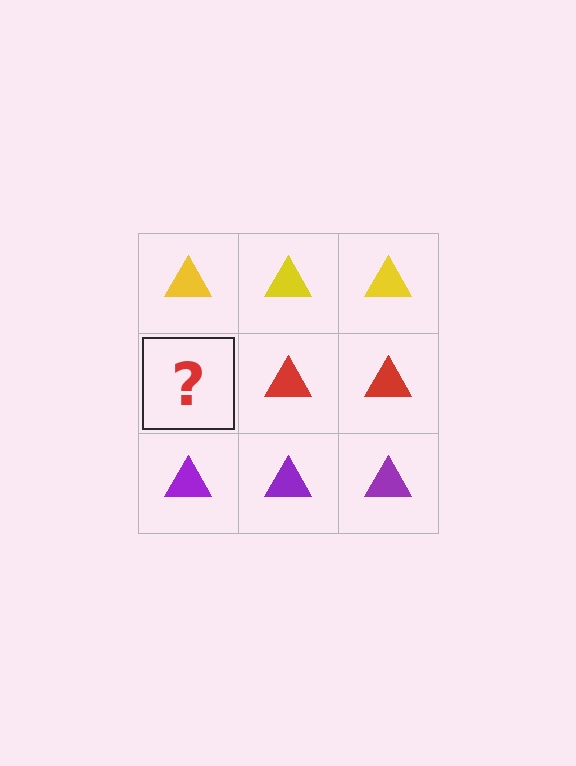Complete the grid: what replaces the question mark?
The question mark should be replaced with a red triangle.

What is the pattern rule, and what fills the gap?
The rule is that each row has a consistent color. The gap should be filled with a red triangle.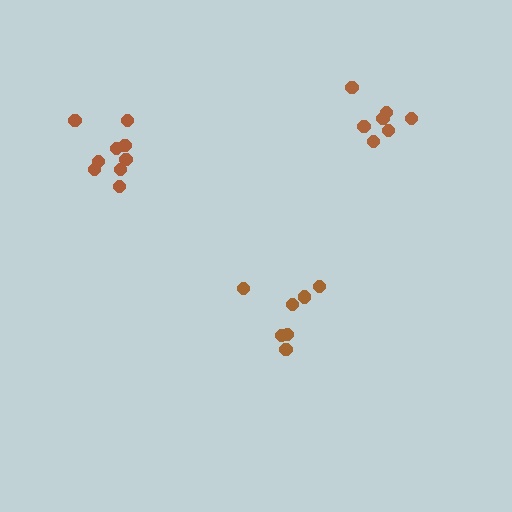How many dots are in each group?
Group 1: 7 dots, Group 2: 9 dots, Group 3: 7 dots (23 total).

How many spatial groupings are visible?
There are 3 spatial groupings.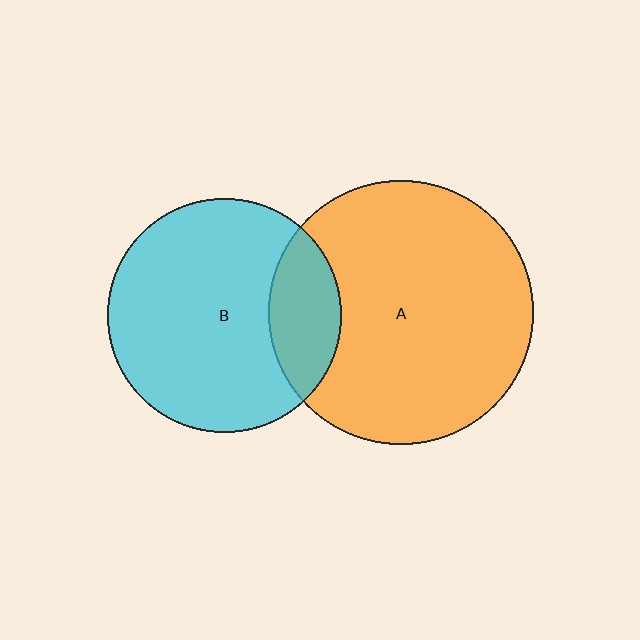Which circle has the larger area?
Circle A (orange).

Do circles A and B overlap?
Yes.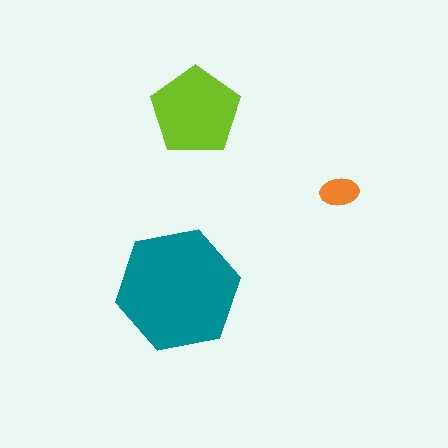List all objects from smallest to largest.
The orange ellipse, the lime pentagon, the teal hexagon.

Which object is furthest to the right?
The orange ellipse is rightmost.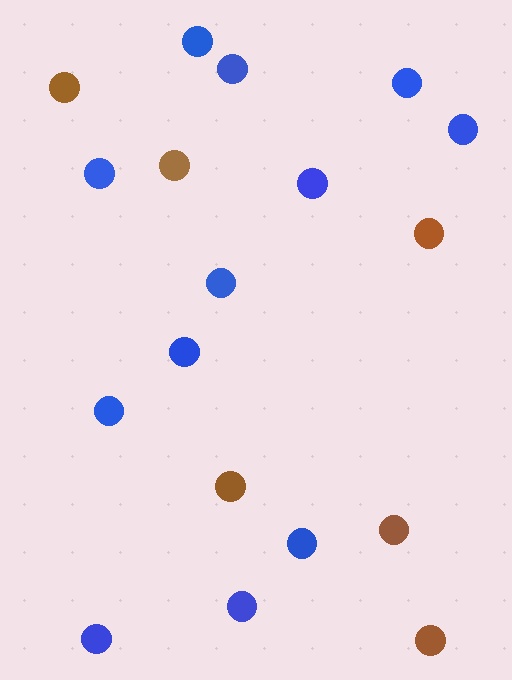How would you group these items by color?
There are 2 groups: one group of blue circles (12) and one group of brown circles (6).